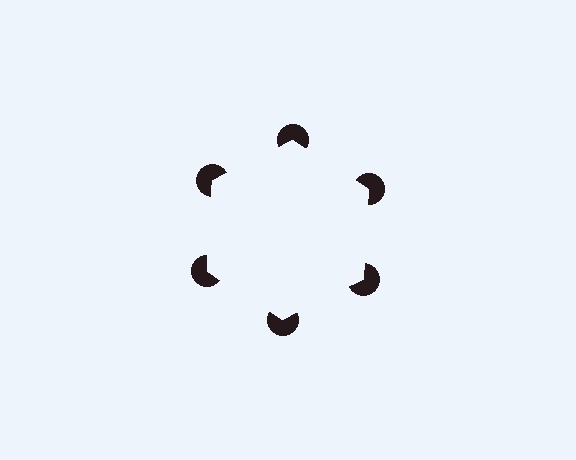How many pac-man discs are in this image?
There are 6 — one at each vertex of the illusory hexagon.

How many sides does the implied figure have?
6 sides.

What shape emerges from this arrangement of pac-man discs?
An illusory hexagon — its edges are inferred from the aligned wedge cuts in the pac-man discs, not physically drawn.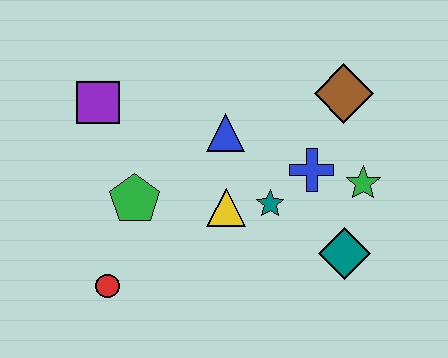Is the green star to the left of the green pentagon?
No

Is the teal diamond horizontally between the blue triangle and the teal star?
No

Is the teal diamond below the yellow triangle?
Yes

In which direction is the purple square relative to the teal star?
The purple square is to the left of the teal star.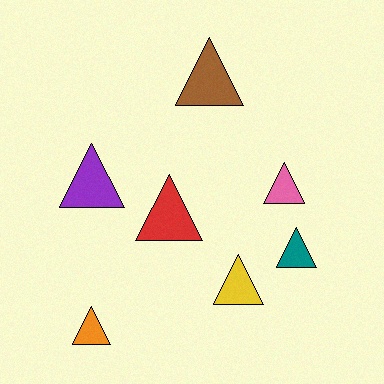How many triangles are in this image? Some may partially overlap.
There are 7 triangles.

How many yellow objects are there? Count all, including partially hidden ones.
There is 1 yellow object.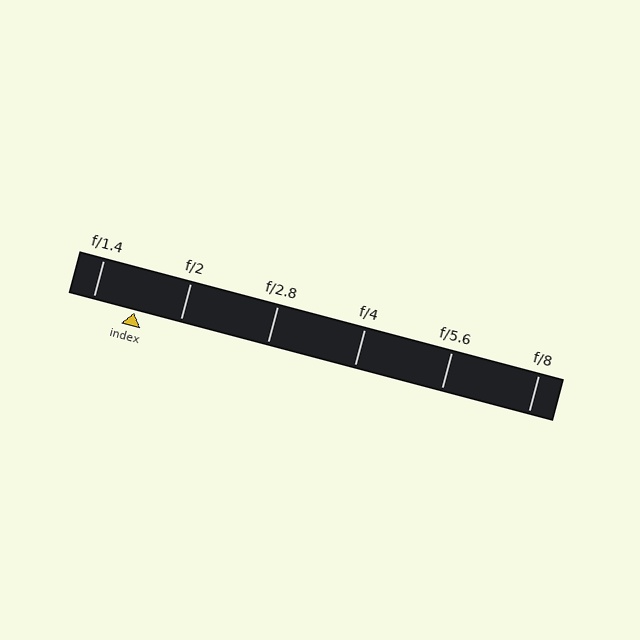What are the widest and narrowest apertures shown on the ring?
The widest aperture shown is f/1.4 and the narrowest is f/8.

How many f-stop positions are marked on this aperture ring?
There are 6 f-stop positions marked.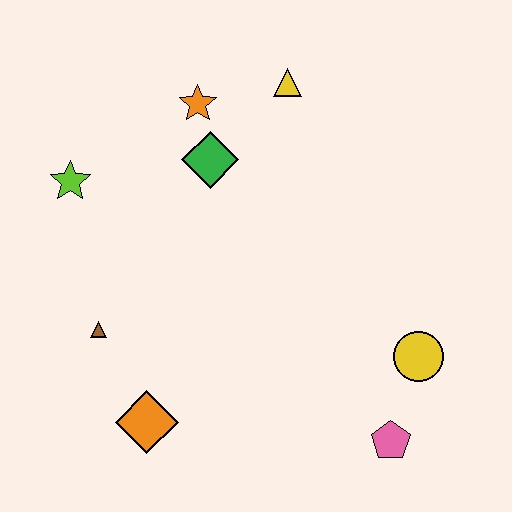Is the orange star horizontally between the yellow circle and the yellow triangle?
No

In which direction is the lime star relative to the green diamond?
The lime star is to the left of the green diamond.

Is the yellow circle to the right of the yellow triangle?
Yes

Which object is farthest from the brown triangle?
The yellow circle is farthest from the brown triangle.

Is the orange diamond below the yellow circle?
Yes